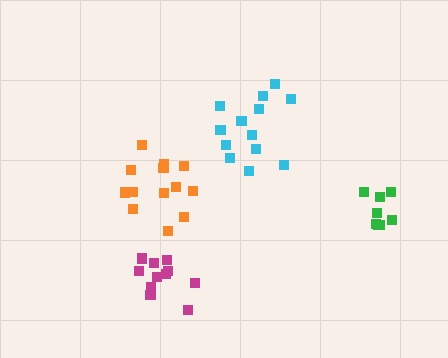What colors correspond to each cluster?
The clusters are colored: orange, cyan, green, magenta.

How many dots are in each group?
Group 1: 13 dots, Group 2: 13 dots, Group 3: 8 dots, Group 4: 11 dots (45 total).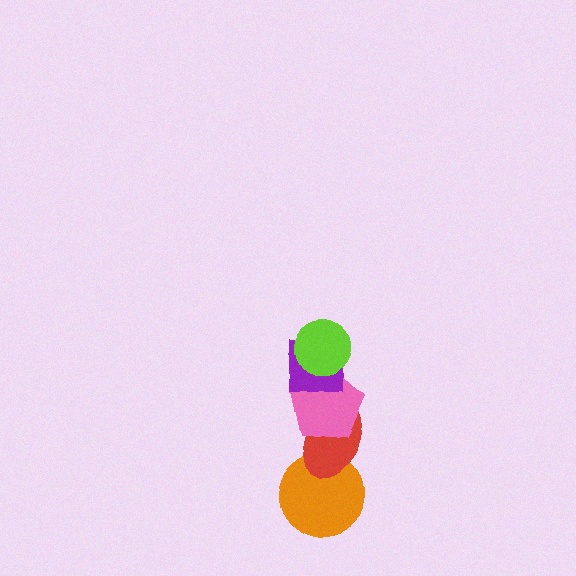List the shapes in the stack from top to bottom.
From top to bottom: the lime circle, the purple square, the pink pentagon, the red ellipse, the orange circle.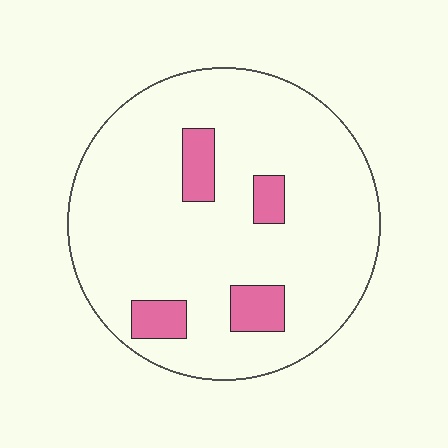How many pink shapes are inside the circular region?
4.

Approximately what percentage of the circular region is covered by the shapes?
Approximately 10%.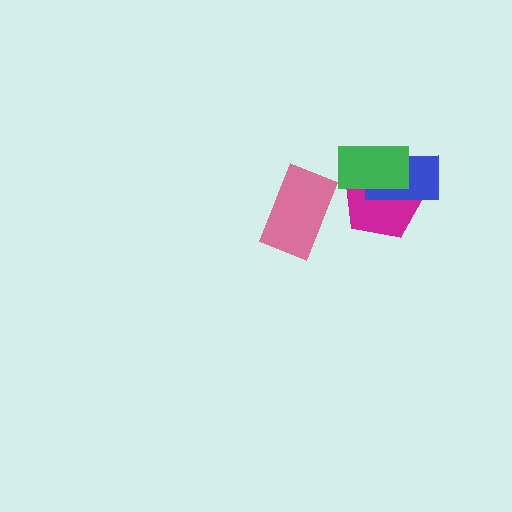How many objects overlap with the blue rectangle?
2 objects overlap with the blue rectangle.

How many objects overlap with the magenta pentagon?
2 objects overlap with the magenta pentagon.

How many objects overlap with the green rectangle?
2 objects overlap with the green rectangle.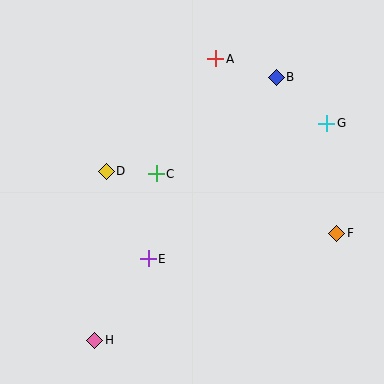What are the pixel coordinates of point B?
Point B is at (276, 77).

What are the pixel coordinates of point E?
Point E is at (148, 259).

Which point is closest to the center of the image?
Point C at (156, 174) is closest to the center.